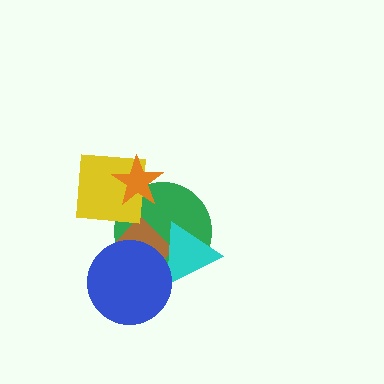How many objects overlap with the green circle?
5 objects overlap with the green circle.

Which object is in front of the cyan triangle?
The blue circle is in front of the cyan triangle.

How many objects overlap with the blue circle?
3 objects overlap with the blue circle.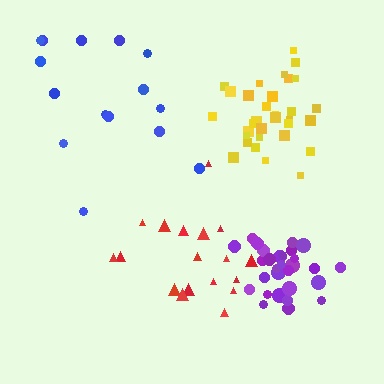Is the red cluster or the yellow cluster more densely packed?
Yellow.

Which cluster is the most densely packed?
Purple.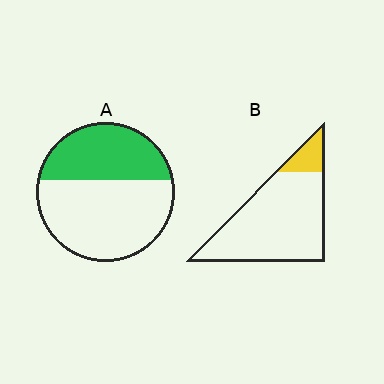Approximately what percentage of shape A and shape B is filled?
A is approximately 40% and B is approximately 15%.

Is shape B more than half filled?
No.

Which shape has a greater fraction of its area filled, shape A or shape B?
Shape A.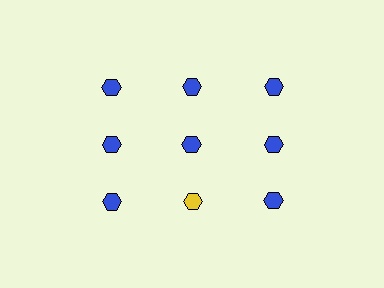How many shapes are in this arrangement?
There are 9 shapes arranged in a grid pattern.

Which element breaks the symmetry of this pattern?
The yellow hexagon in the third row, second from left column breaks the symmetry. All other shapes are blue hexagons.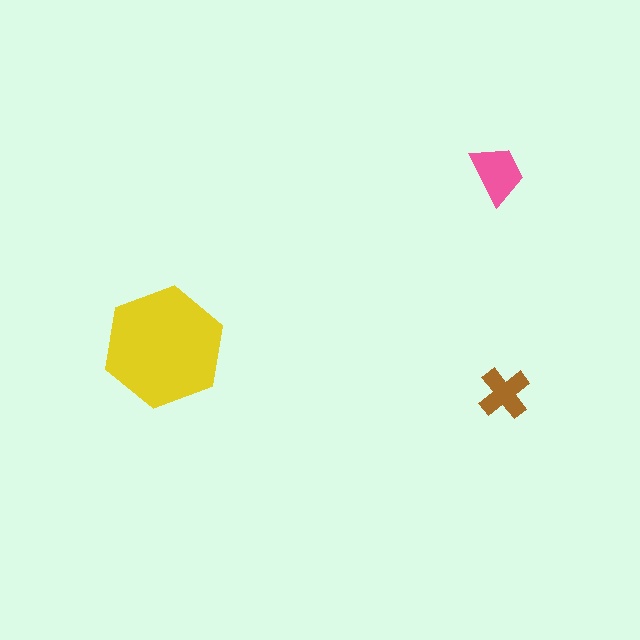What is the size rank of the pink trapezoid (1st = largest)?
2nd.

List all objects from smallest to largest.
The brown cross, the pink trapezoid, the yellow hexagon.